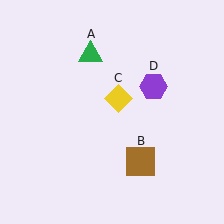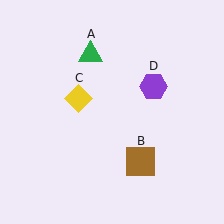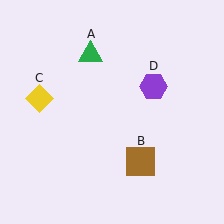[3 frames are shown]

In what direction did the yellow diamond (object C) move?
The yellow diamond (object C) moved left.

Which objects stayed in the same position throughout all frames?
Green triangle (object A) and brown square (object B) and purple hexagon (object D) remained stationary.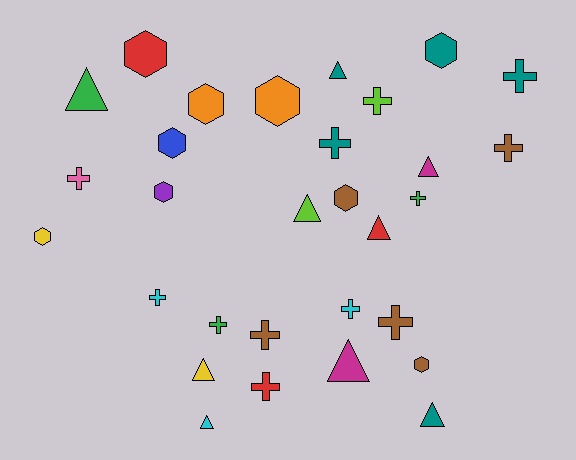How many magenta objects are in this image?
There are 2 magenta objects.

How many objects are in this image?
There are 30 objects.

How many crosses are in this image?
There are 12 crosses.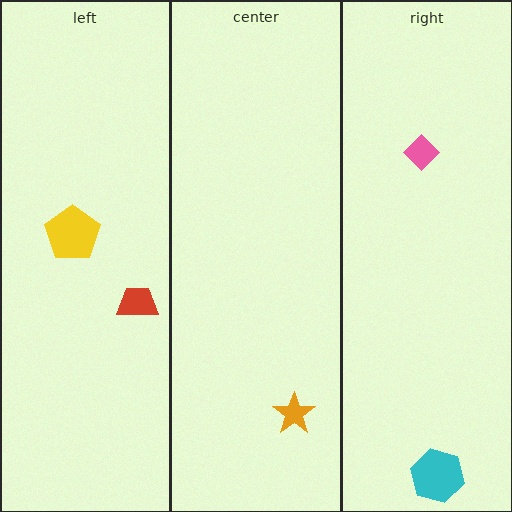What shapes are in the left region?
The yellow pentagon, the red trapezoid.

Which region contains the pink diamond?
The right region.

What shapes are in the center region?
The orange star.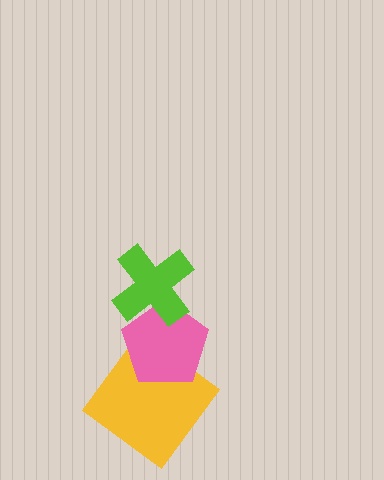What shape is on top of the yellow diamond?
The pink pentagon is on top of the yellow diamond.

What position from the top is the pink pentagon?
The pink pentagon is 2nd from the top.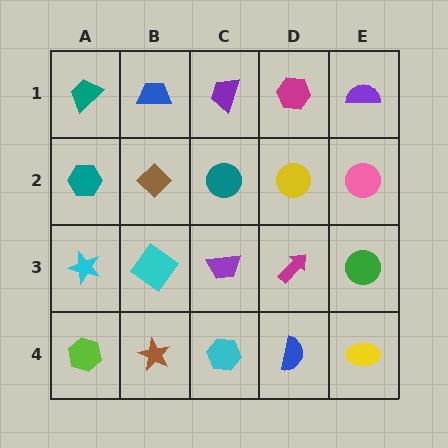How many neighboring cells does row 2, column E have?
3.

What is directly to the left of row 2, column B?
A teal hexagon.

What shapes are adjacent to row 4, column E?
A green circle (row 3, column E), a blue semicircle (row 4, column D).